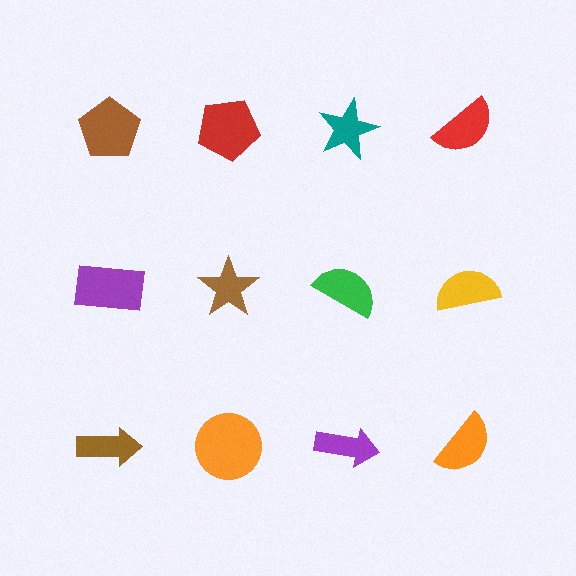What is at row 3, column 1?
A brown arrow.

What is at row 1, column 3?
A teal star.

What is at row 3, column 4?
An orange semicircle.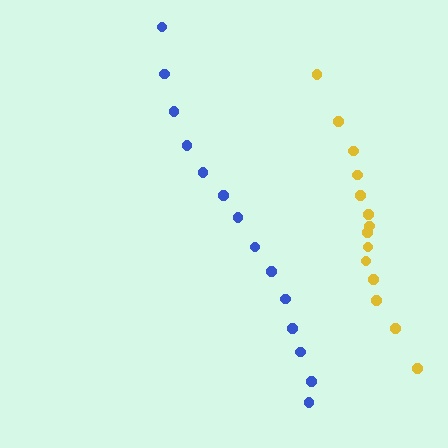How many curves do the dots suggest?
There are 2 distinct paths.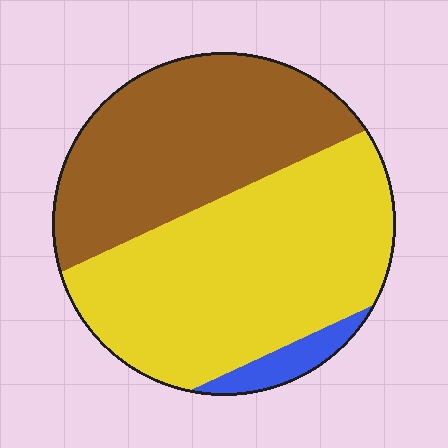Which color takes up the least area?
Blue, at roughly 5%.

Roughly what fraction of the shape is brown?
Brown takes up between a quarter and a half of the shape.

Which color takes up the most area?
Yellow, at roughly 55%.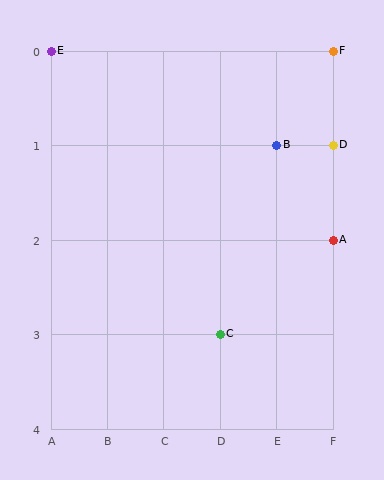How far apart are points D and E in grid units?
Points D and E are 5 columns and 1 row apart (about 5.1 grid units diagonally).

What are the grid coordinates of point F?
Point F is at grid coordinates (F, 0).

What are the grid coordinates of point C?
Point C is at grid coordinates (D, 3).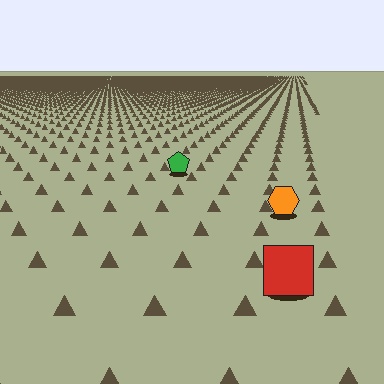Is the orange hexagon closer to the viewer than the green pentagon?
Yes. The orange hexagon is closer — you can tell from the texture gradient: the ground texture is coarser near it.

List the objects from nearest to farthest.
From nearest to farthest: the red square, the orange hexagon, the green pentagon.